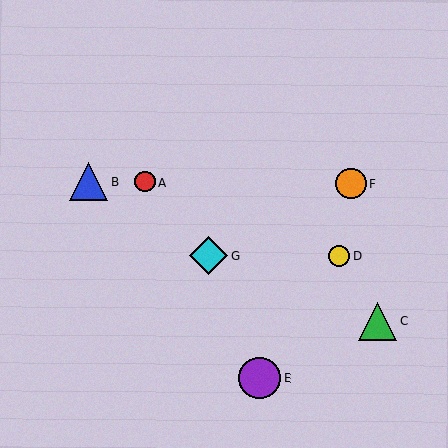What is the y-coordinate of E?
Object E is at y≈378.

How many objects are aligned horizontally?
3 objects (A, B, F) are aligned horizontally.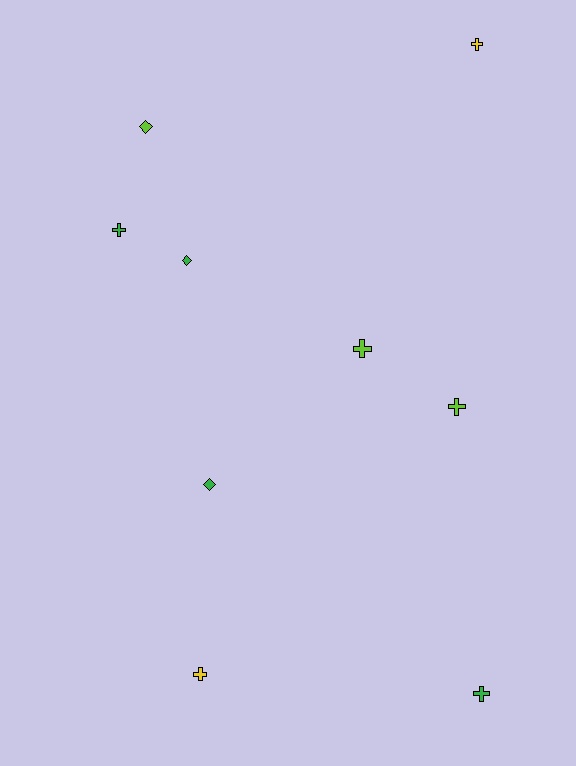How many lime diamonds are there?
There is 1 lime diamond.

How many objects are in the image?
There are 9 objects.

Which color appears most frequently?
Green, with 4 objects.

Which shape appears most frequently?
Cross, with 6 objects.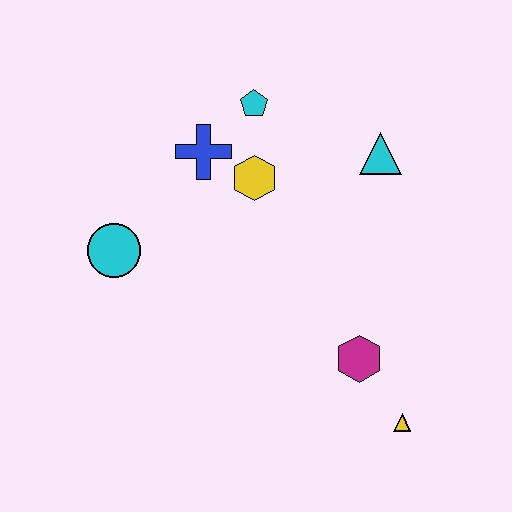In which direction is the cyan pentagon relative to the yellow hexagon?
The cyan pentagon is above the yellow hexagon.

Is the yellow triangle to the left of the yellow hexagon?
No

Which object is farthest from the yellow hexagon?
The yellow triangle is farthest from the yellow hexagon.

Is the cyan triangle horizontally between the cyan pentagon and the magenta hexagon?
No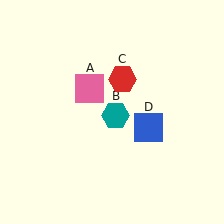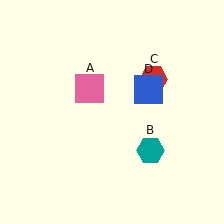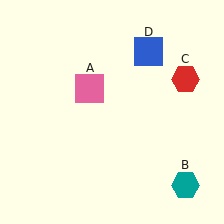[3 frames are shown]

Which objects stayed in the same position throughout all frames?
Pink square (object A) remained stationary.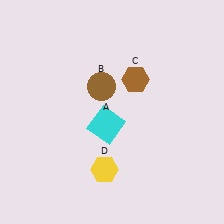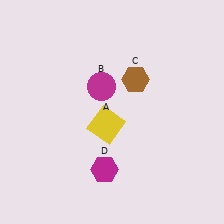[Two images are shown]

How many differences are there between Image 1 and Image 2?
There are 3 differences between the two images.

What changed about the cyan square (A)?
In Image 1, A is cyan. In Image 2, it changed to yellow.